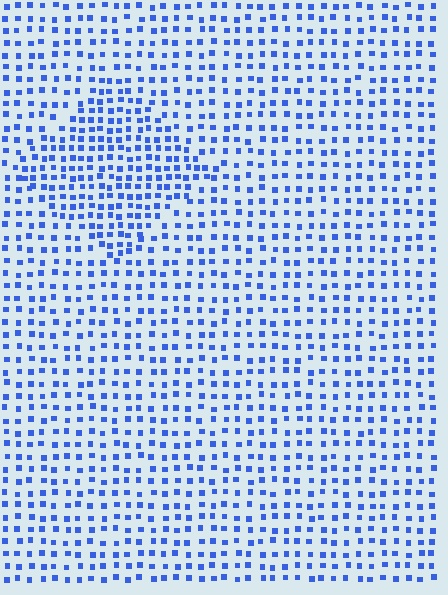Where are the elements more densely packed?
The elements are more densely packed inside the diamond boundary.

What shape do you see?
I see a diamond.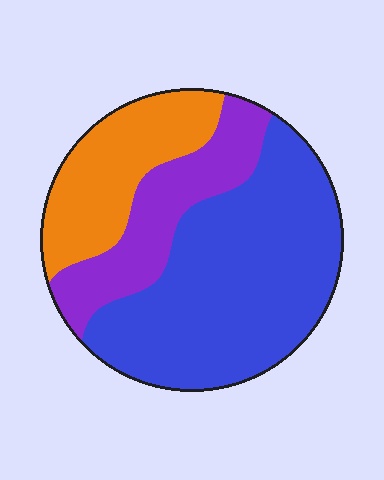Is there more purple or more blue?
Blue.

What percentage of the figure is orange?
Orange covers around 25% of the figure.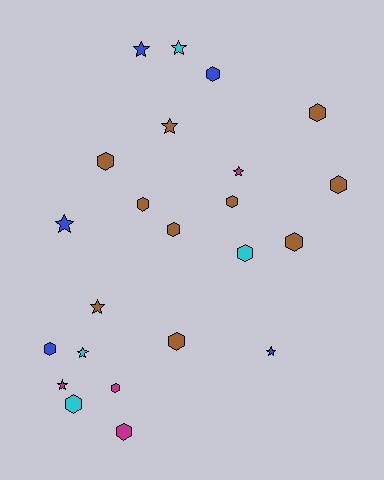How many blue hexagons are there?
There are 2 blue hexagons.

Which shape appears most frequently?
Hexagon, with 14 objects.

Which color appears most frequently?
Brown, with 10 objects.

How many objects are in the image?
There are 23 objects.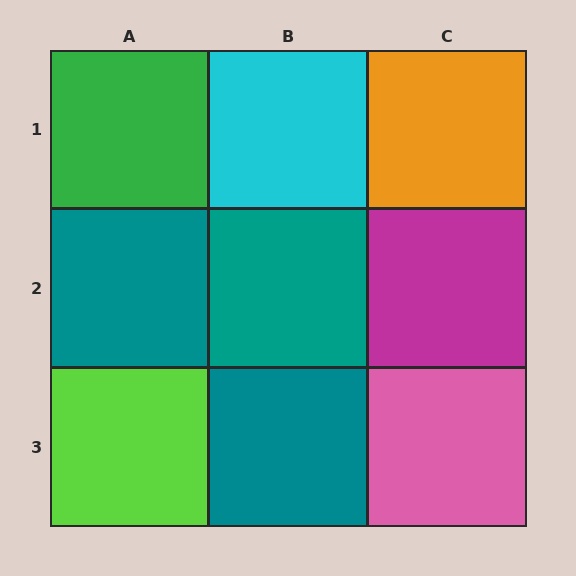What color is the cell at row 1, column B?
Cyan.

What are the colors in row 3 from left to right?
Lime, teal, pink.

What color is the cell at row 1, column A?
Green.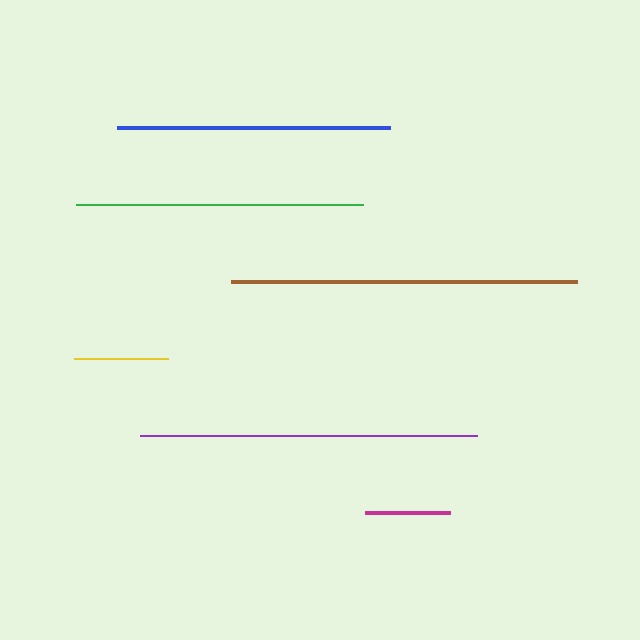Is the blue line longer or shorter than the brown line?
The brown line is longer than the blue line.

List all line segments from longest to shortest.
From longest to shortest: brown, purple, green, blue, yellow, magenta.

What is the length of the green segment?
The green segment is approximately 288 pixels long.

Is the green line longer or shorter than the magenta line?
The green line is longer than the magenta line.